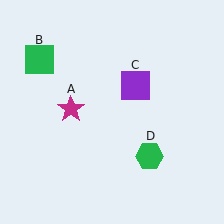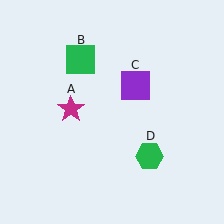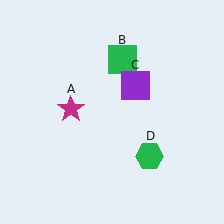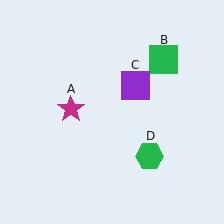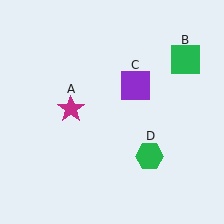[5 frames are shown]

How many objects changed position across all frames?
1 object changed position: green square (object B).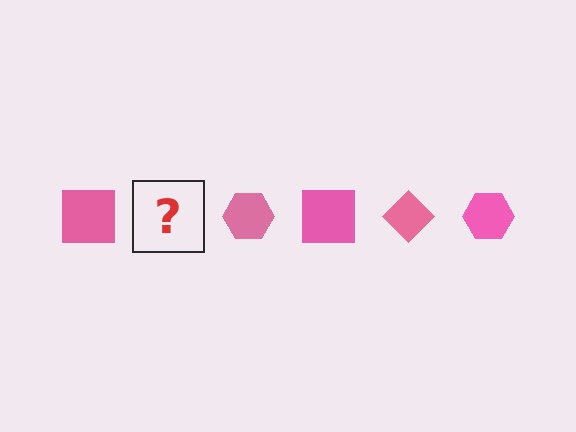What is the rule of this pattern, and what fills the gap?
The rule is that the pattern cycles through square, diamond, hexagon shapes in pink. The gap should be filled with a pink diamond.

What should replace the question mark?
The question mark should be replaced with a pink diamond.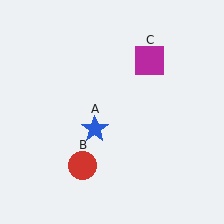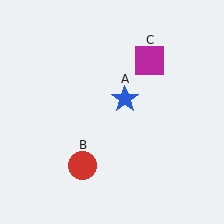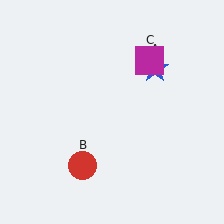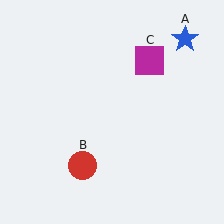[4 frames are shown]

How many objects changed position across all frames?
1 object changed position: blue star (object A).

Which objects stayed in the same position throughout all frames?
Red circle (object B) and magenta square (object C) remained stationary.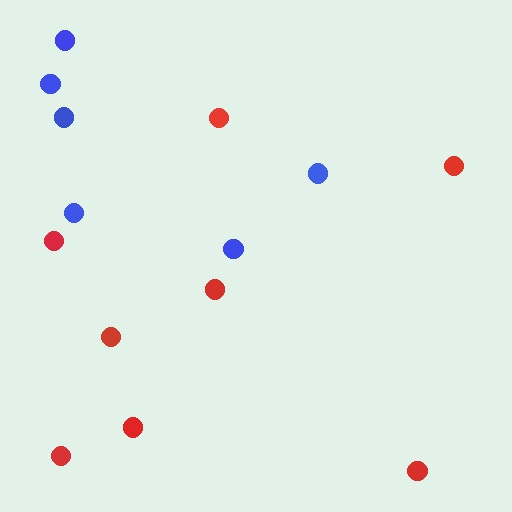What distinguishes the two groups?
There are 2 groups: one group of blue circles (6) and one group of red circles (8).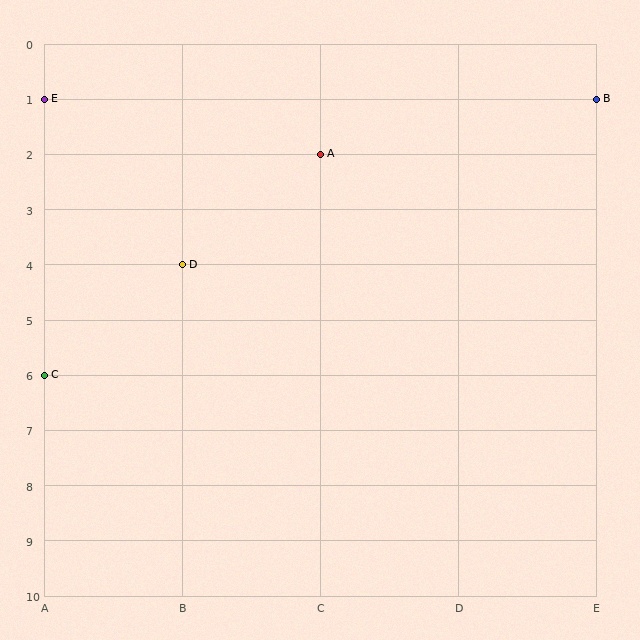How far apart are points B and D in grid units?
Points B and D are 3 columns and 3 rows apart (about 4.2 grid units diagonally).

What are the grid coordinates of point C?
Point C is at grid coordinates (A, 6).